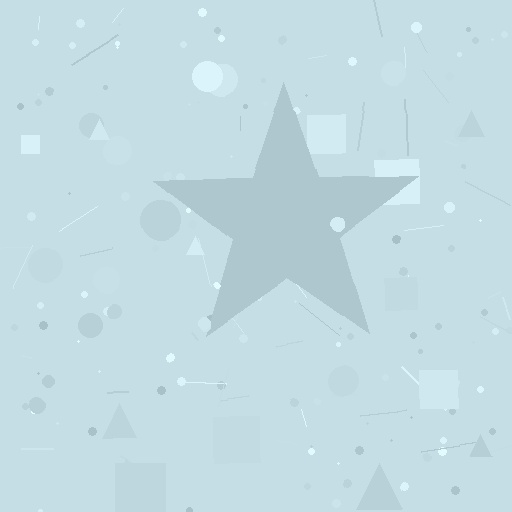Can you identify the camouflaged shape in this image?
The camouflaged shape is a star.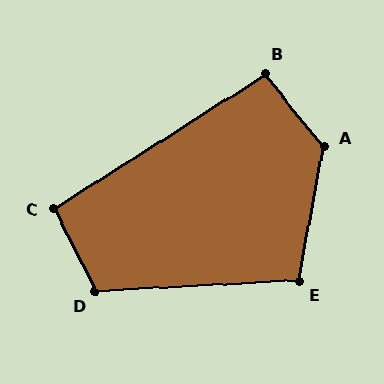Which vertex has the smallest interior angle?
B, at approximately 96 degrees.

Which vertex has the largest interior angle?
A, at approximately 131 degrees.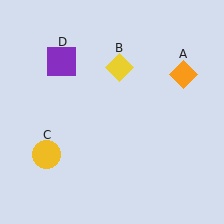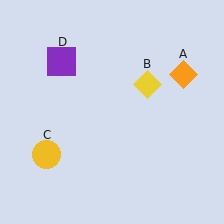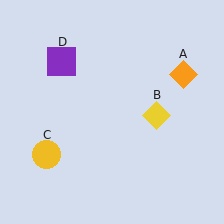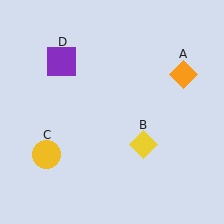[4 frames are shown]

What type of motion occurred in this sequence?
The yellow diamond (object B) rotated clockwise around the center of the scene.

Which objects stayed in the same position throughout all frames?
Orange diamond (object A) and yellow circle (object C) and purple square (object D) remained stationary.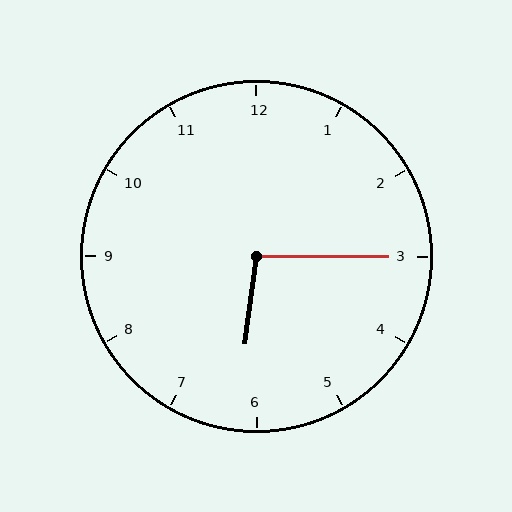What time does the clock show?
6:15.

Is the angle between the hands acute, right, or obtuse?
It is obtuse.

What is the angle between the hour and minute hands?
Approximately 98 degrees.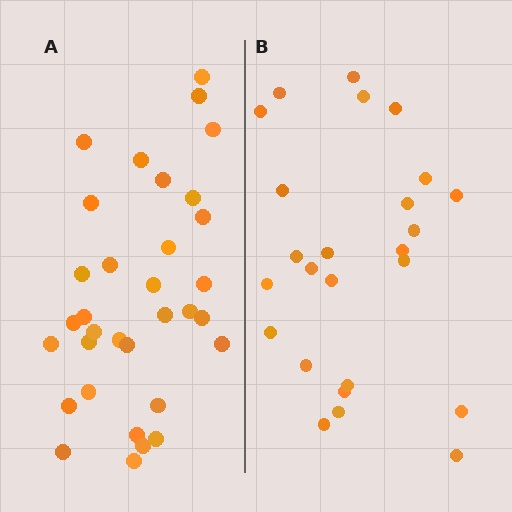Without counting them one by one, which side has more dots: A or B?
Region A (the left region) has more dots.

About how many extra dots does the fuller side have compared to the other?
Region A has roughly 8 or so more dots than region B.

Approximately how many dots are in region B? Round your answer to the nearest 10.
About 20 dots. (The exact count is 25, which rounds to 20.)